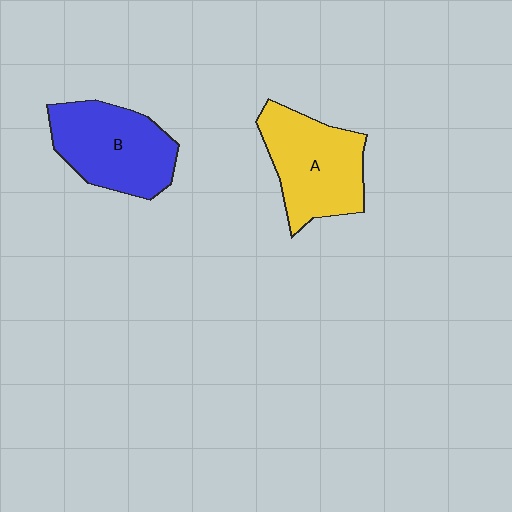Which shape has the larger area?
Shape A (yellow).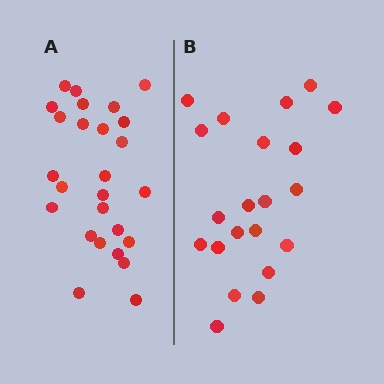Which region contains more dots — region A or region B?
Region A (the left region) has more dots.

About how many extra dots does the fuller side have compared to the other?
Region A has about 5 more dots than region B.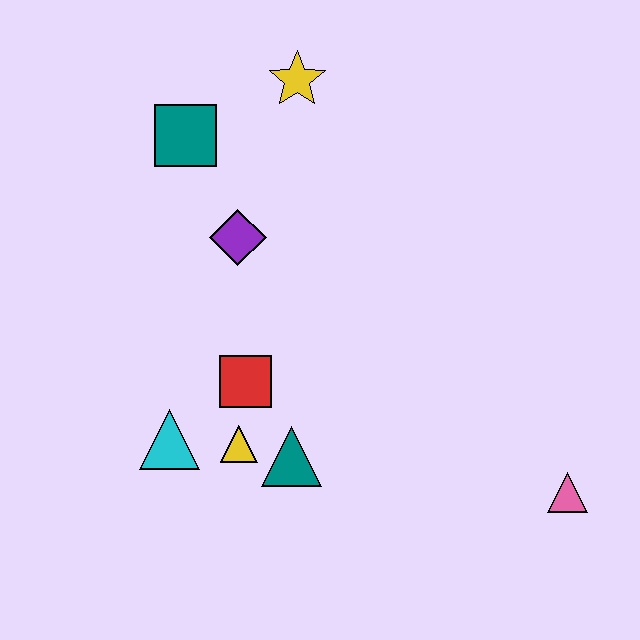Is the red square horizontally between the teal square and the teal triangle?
Yes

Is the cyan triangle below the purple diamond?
Yes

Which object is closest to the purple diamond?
The teal square is closest to the purple diamond.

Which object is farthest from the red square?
The pink triangle is farthest from the red square.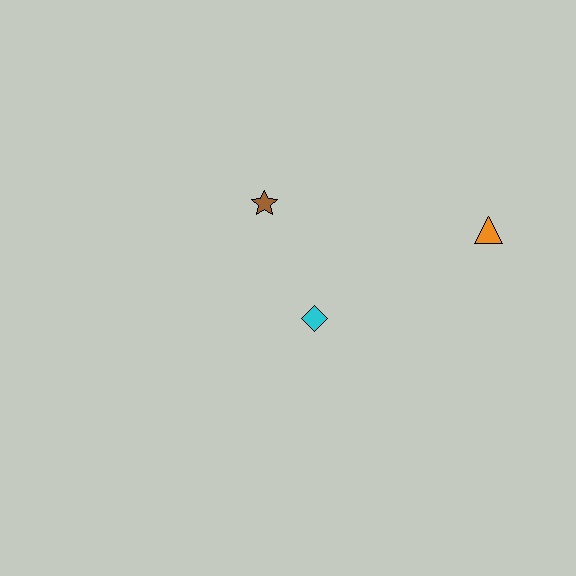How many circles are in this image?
There are no circles.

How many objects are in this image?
There are 3 objects.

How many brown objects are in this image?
There is 1 brown object.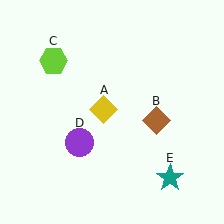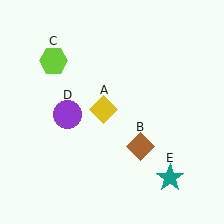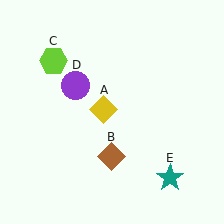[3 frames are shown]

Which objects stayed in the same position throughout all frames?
Yellow diamond (object A) and lime hexagon (object C) and teal star (object E) remained stationary.